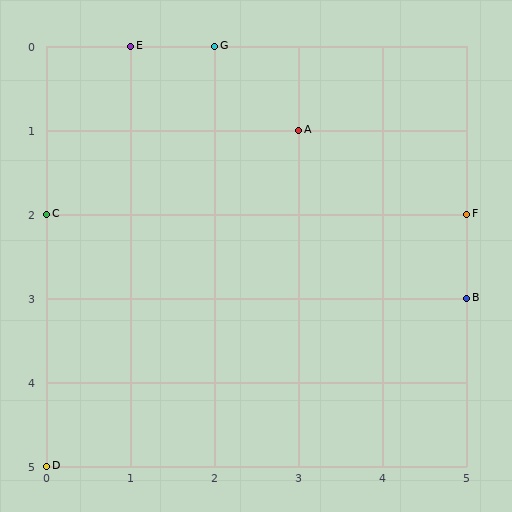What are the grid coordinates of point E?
Point E is at grid coordinates (1, 0).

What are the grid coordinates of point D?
Point D is at grid coordinates (0, 5).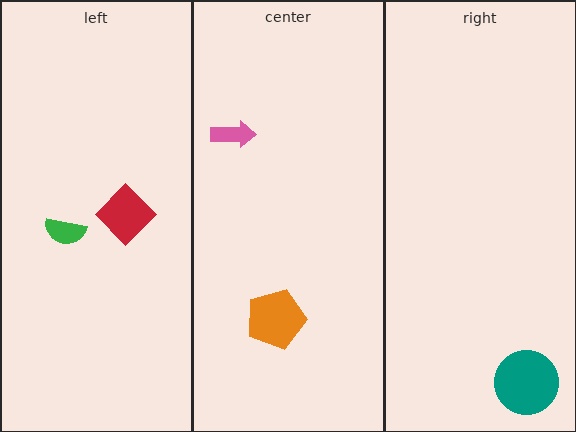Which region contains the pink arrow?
The center region.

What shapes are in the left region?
The green semicircle, the red diamond.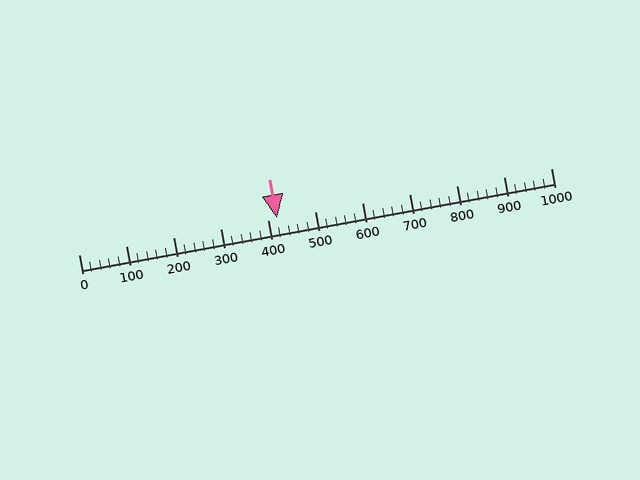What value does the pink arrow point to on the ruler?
The pink arrow points to approximately 420.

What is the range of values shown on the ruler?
The ruler shows values from 0 to 1000.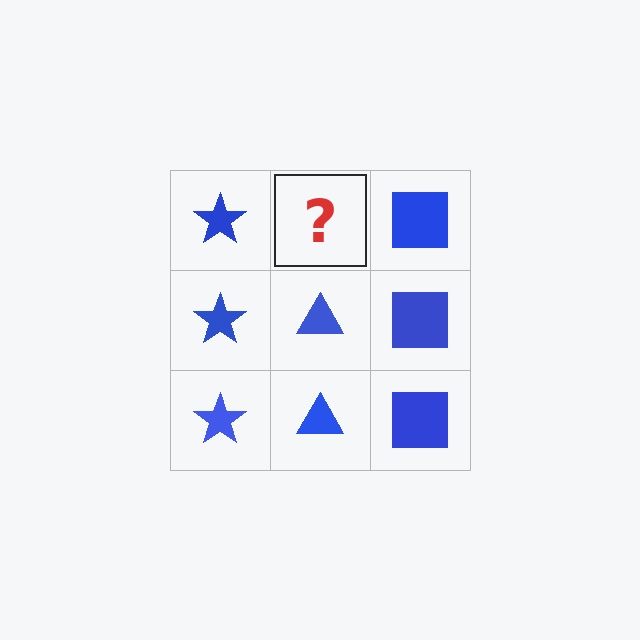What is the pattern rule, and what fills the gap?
The rule is that each column has a consistent shape. The gap should be filled with a blue triangle.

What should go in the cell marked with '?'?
The missing cell should contain a blue triangle.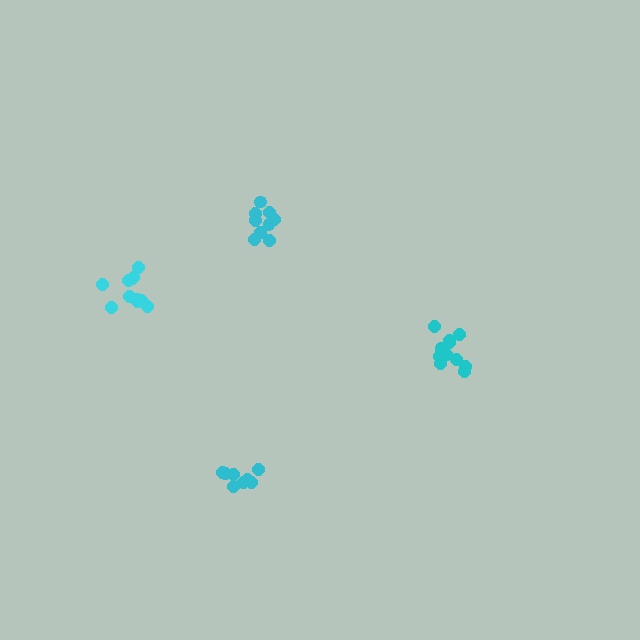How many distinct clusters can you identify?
There are 4 distinct clusters.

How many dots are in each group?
Group 1: 8 dots, Group 2: 11 dots, Group 3: 12 dots, Group 4: 9 dots (40 total).